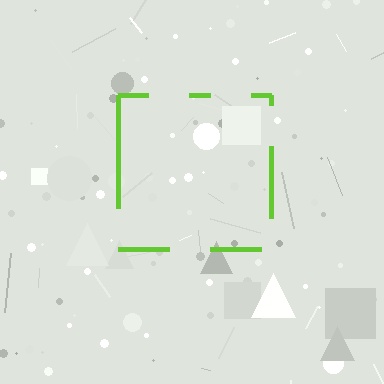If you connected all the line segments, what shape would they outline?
They would outline a square.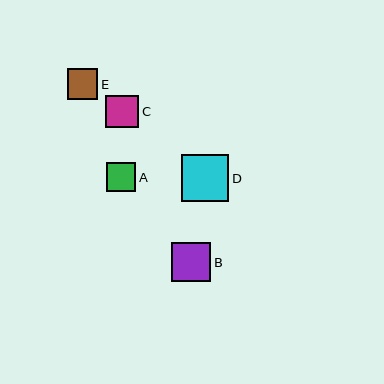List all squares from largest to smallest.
From largest to smallest: D, B, C, E, A.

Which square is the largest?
Square D is the largest with a size of approximately 47 pixels.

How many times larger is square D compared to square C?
Square D is approximately 1.4 times the size of square C.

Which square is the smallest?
Square A is the smallest with a size of approximately 29 pixels.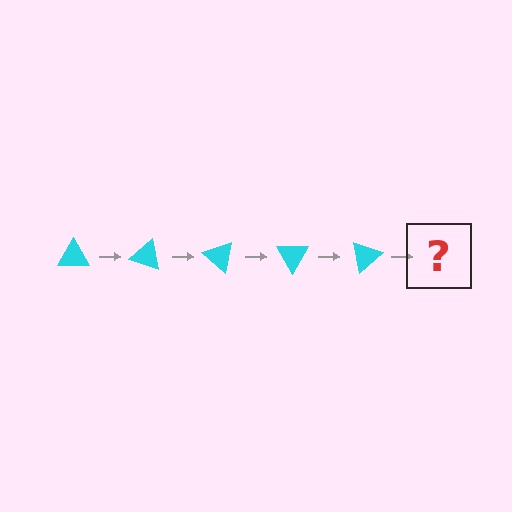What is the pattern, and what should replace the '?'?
The pattern is that the triangle rotates 20 degrees each step. The '?' should be a cyan triangle rotated 100 degrees.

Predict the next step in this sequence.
The next step is a cyan triangle rotated 100 degrees.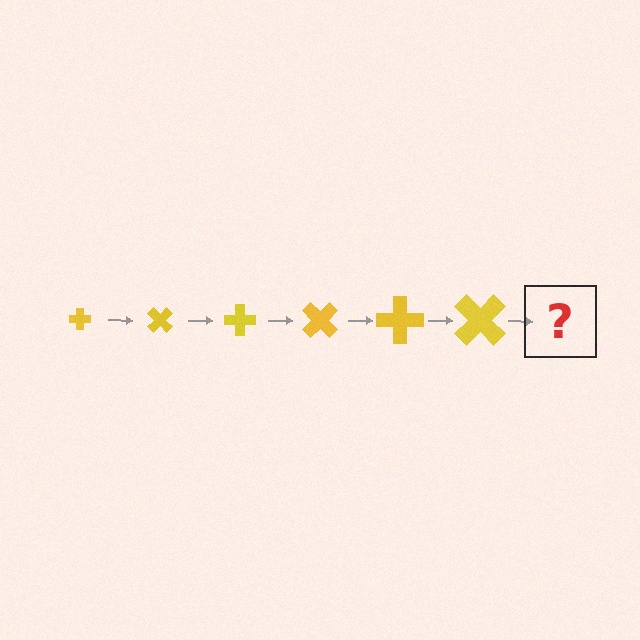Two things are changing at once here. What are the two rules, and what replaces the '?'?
The two rules are that the cross grows larger each step and it rotates 45 degrees each step. The '?' should be a cross, larger than the previous one and rotated 270 degrees from the start.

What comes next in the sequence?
The next element should be a cross, larger than the previous one and rotated 270 degrees from the start.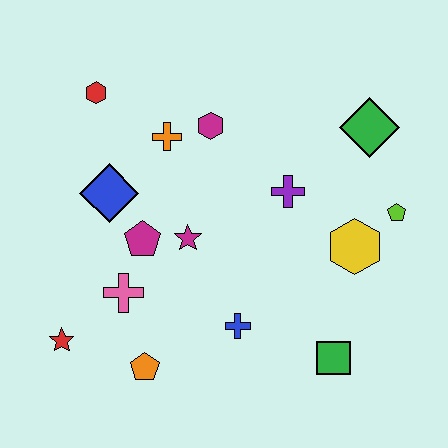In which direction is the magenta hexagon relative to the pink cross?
The magenta hexagon is above the pink cross.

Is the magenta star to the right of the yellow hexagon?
No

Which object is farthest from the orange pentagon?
The green diamond is farthest from the orange pentagon.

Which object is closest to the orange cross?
The magenta hexagon is closest to the orange cross.